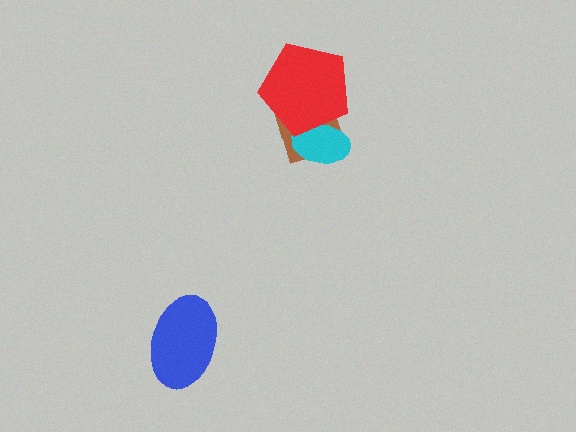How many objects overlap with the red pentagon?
2 objects overlap with the red pentagon.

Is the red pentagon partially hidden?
No, no other shape covers it.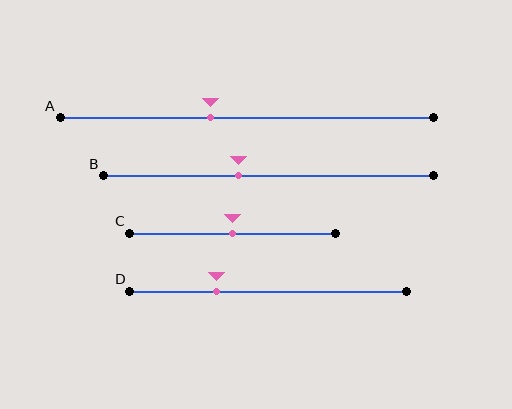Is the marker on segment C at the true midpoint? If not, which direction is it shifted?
Yes, the marker on segment C is at the true midpoint.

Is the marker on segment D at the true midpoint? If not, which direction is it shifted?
No, the marker on segment D is shifted to the left by about 19% of the segment length.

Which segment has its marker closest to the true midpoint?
Segment C has its marker closest to the true midpoint.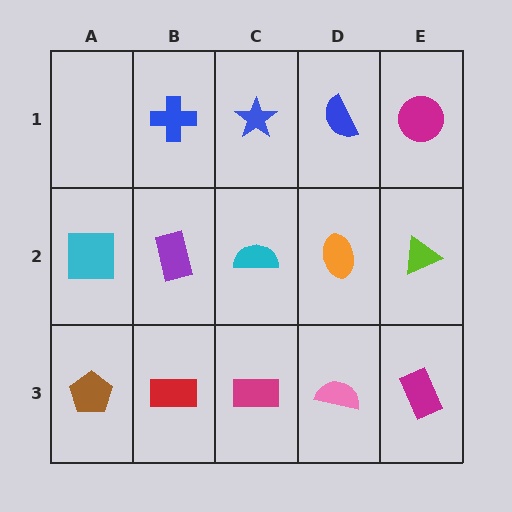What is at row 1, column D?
A blue semicircle.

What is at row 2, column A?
A cyan square.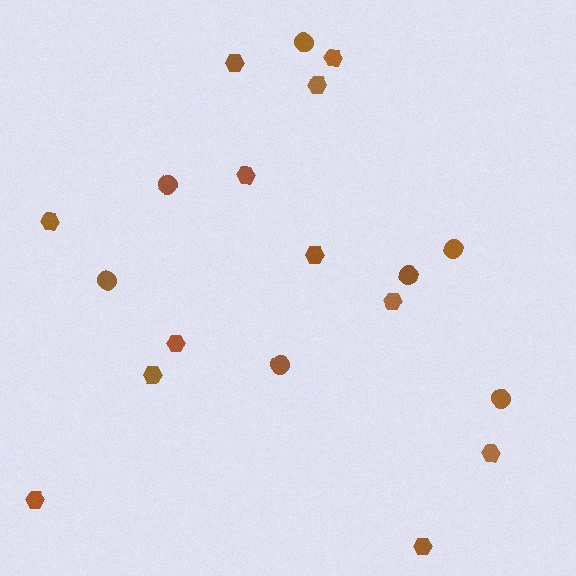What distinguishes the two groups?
There are 2 groups: one group of circles (7) and one group of hexagons (12).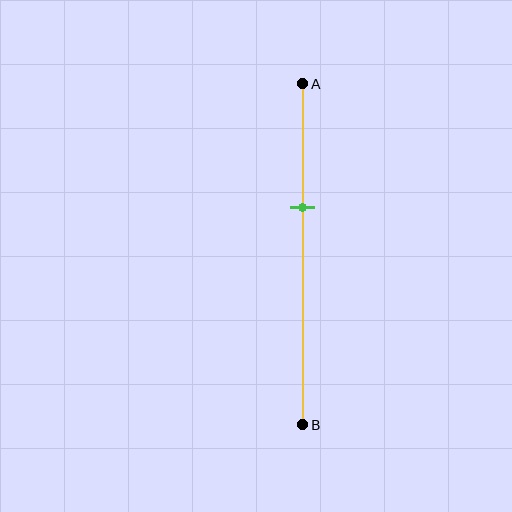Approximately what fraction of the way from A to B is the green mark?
The green mark is approximately 35% of the way from A to B.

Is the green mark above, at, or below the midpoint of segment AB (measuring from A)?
The green mark is above the midpoint of segment AB.